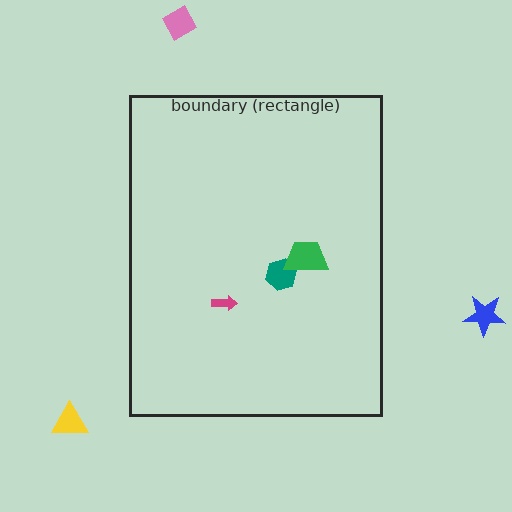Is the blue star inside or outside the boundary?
Outside.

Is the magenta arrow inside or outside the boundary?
Inside.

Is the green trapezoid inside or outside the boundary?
Inside.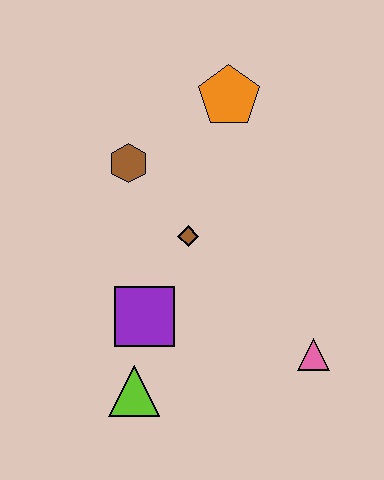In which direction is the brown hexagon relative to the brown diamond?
The brown hexagon is above the brown diamond.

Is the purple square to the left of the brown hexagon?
No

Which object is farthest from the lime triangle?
The orange pentagon is farthest from the lime triangle.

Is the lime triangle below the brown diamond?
Yes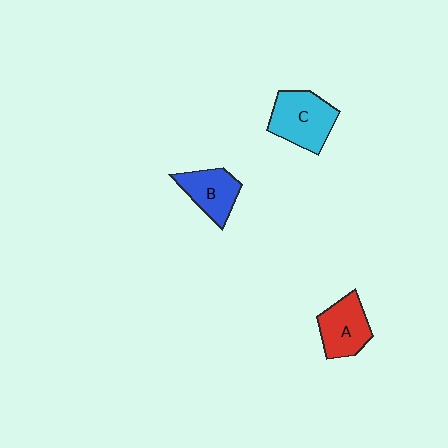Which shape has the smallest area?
Shape B (blue).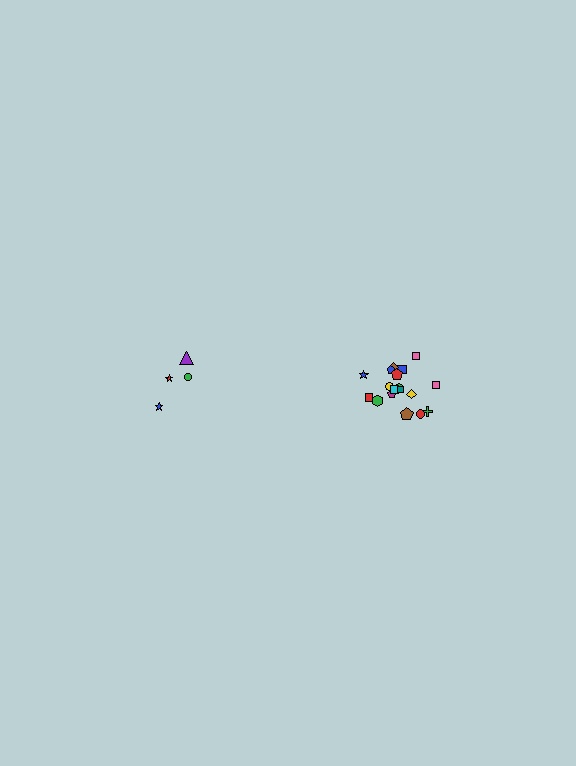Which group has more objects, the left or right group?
The right group.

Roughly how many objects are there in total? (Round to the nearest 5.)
Roughly 20 objects in total.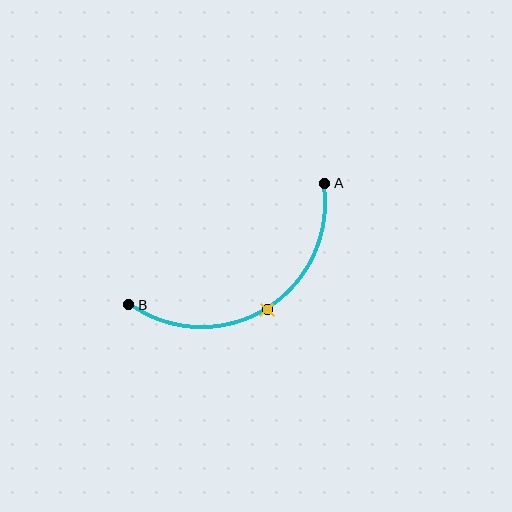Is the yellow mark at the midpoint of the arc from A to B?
Yes. The yellow mark lies on the arc at equal arc-length from both A and B — it is the arc midpoint.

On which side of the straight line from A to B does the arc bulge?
The arc bulges below the straight line connecting A and B.